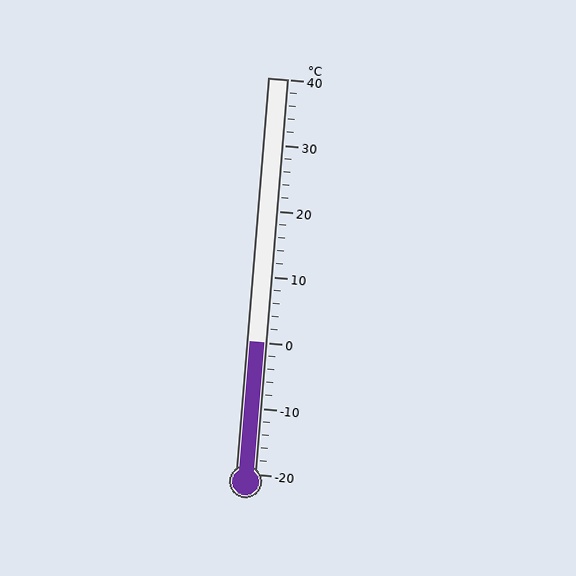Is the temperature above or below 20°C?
The temperature is below 20°C.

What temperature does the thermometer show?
The thermometer shows approximately 0°C.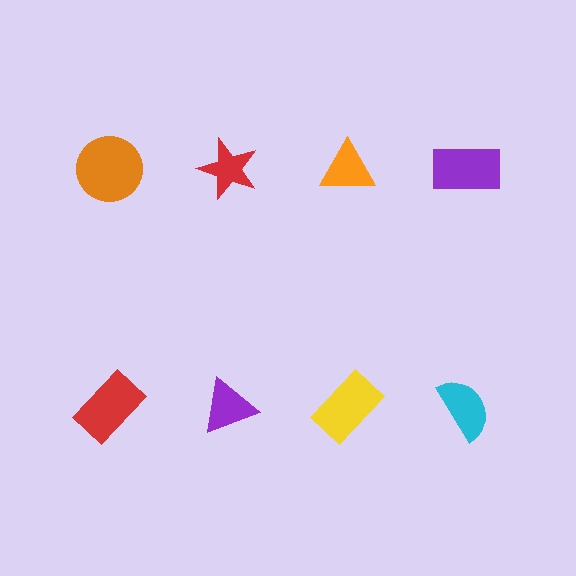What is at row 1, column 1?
An orange circle.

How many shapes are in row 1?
4 shapes.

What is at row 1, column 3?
An orange triangle.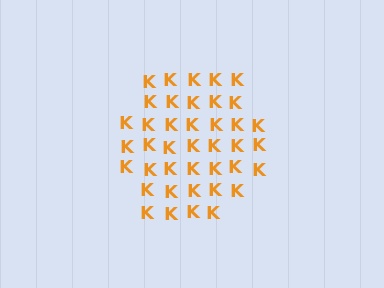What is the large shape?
The large shape is a hexagon.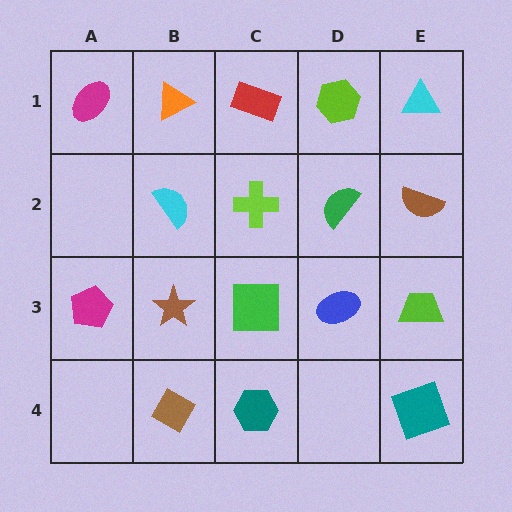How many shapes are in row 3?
5 shapes.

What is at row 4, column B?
A brown diamond.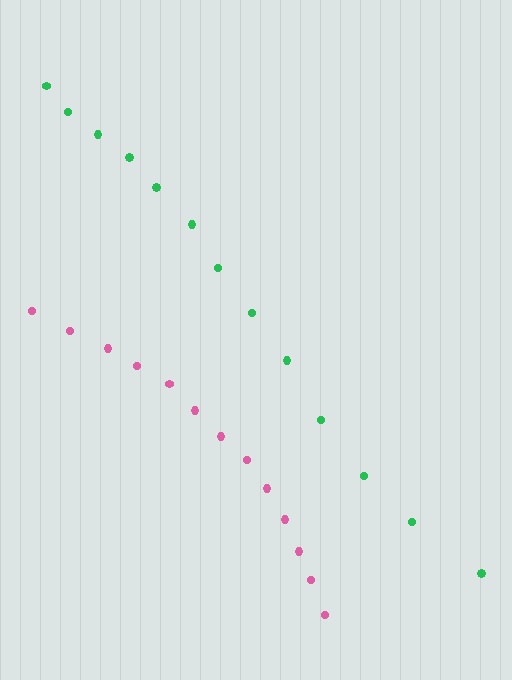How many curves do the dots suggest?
There are 2 distinct paths.